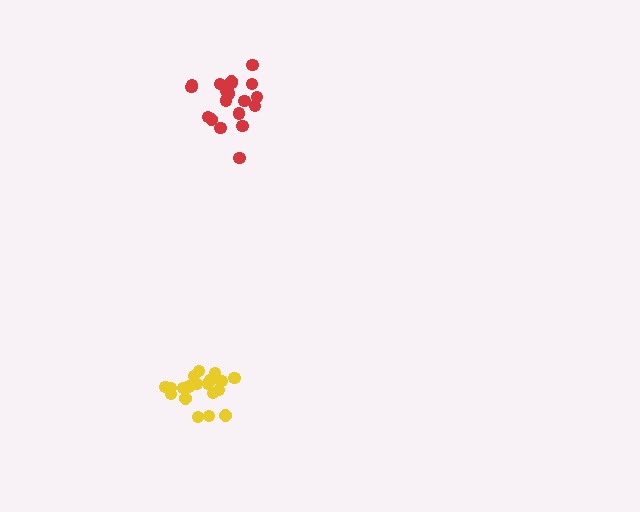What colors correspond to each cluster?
The clusters are colored: red, yellow.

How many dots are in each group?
Group 1: 19 dots, Group 2: 19 dots (38 total).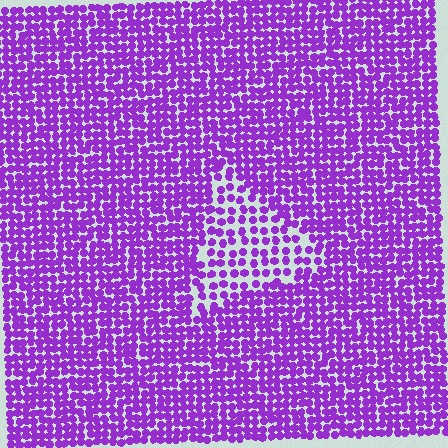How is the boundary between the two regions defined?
The boundary is defined by a change in element density (approximately 1.9x ratio). All elements are the same color, size, and shape.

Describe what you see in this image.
The image contains small purple elements arranged at two different densities. A triangle-shaped region is visible where the elements are less densely packed than the surrounding area.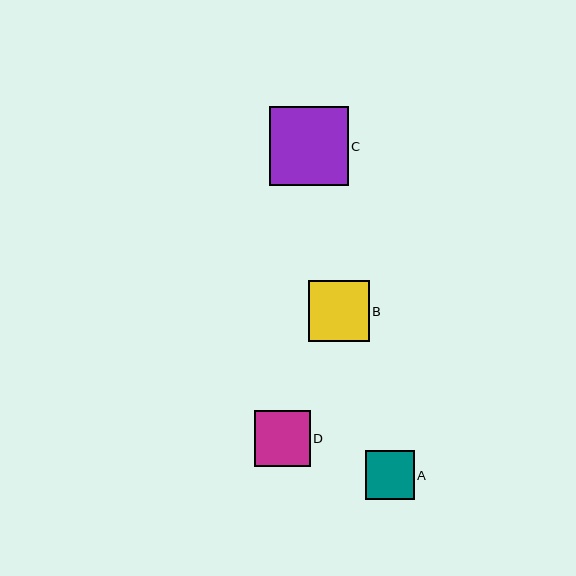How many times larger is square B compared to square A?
Square B is approximately 1.2 times the size of square A.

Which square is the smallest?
Square A is the smallest with a size of approximately 49 pixels.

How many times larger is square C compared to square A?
Square C is approximately 1.6 times the size of square A.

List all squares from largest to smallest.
From largest to smallest: C, B, D, A.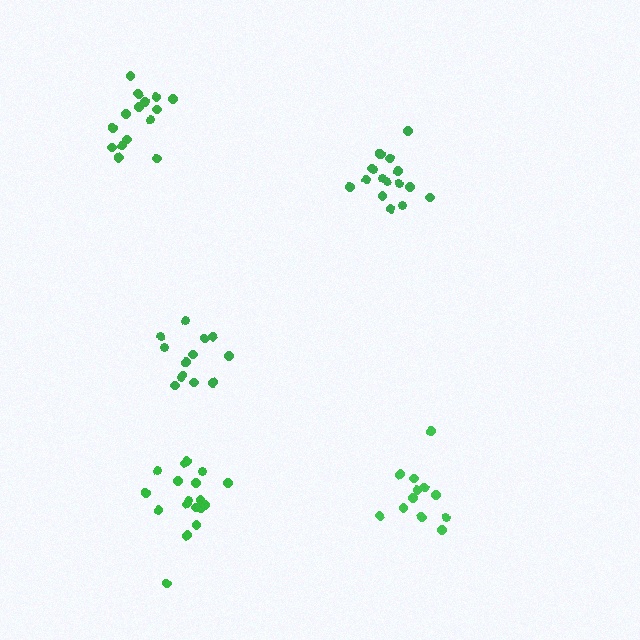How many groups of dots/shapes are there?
There are 5 groups.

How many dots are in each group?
Group 1: 17 dots, Group 2: 12 dots, Group 3: 15 dots, Group 4: 18 dots, Group 5: 13 dots (75 total).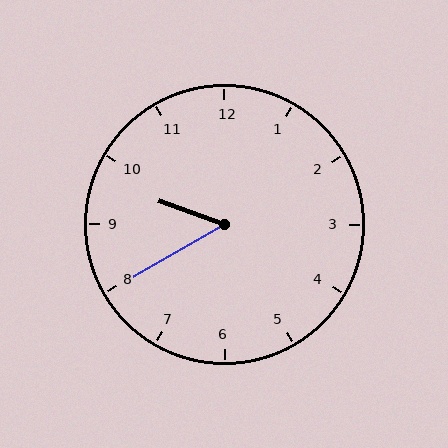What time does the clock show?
9:40.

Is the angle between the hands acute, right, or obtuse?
It is acute.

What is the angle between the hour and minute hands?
Approximately 50 degrees.